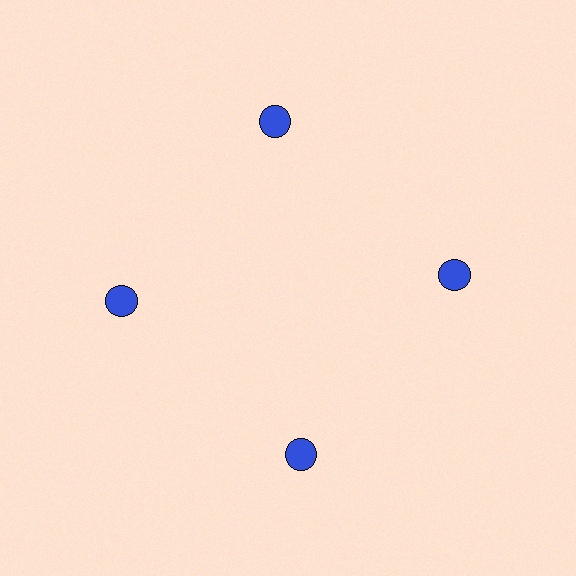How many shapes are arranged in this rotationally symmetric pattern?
There are 4 shapes, arranged in 4 groups of 1.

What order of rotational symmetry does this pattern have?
This pattern has 4-fold rotational symmetry.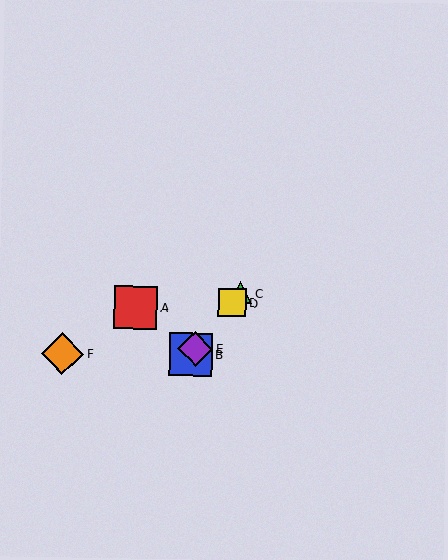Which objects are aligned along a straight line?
Objects B, C, D, E are aligned along a straight line.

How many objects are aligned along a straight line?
4 objects (B, C, D, E) are aligned along a straight line.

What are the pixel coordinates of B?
Object B is at (190, 354).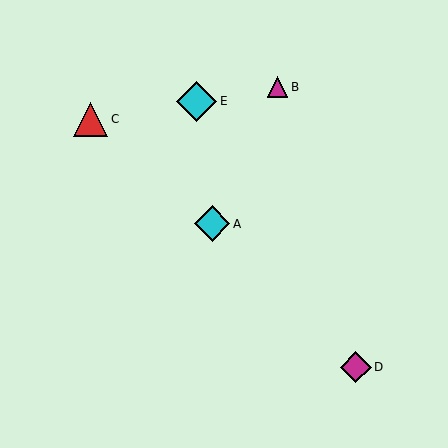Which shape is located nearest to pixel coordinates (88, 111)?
The red triangle (labeled C) at (91, 119) is nearest to that location.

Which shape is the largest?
The cyan diamond (labeled E) is the largest.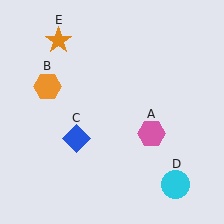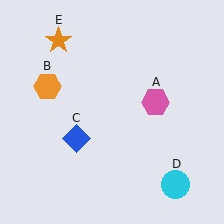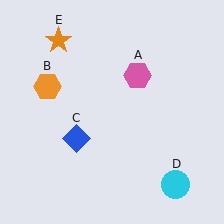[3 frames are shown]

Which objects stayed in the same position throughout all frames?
Orange hexagon (object B) and blue diamond (object C) and cyan circle (object D) and orange star (object E) remained stationary.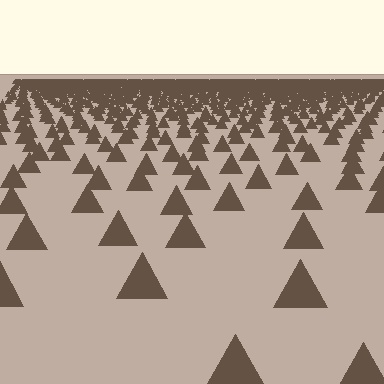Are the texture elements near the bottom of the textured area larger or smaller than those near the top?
Larger. Near the bottom, elements are closer to the viewer and appear at a bigger on-screen size.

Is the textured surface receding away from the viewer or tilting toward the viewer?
The surface is receding away from the viewer. Texture elements get smaller and denser toward the top.